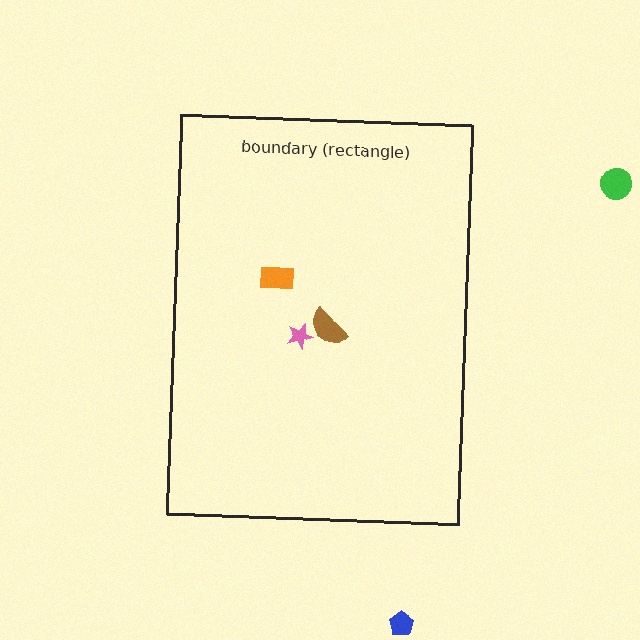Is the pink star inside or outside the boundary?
Inside.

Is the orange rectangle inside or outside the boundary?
Inside.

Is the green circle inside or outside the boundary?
Outside.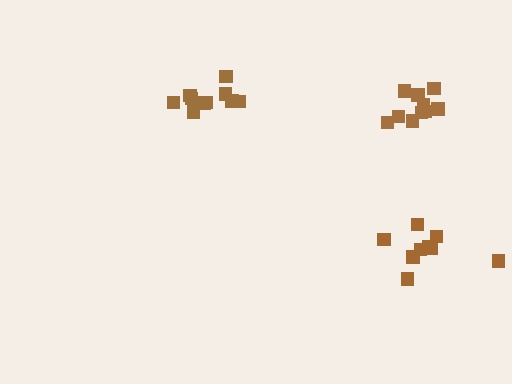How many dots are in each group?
Group 1: 10 dots, Group 2: 9 dots, Group 3: 10 dots (29 total).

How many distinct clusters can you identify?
There are 3 distinct clusters.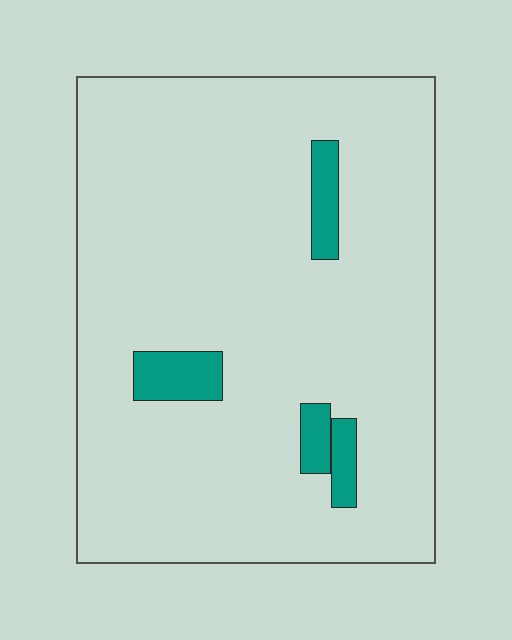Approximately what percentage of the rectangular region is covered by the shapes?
Approximately 5%.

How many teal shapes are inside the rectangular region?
4.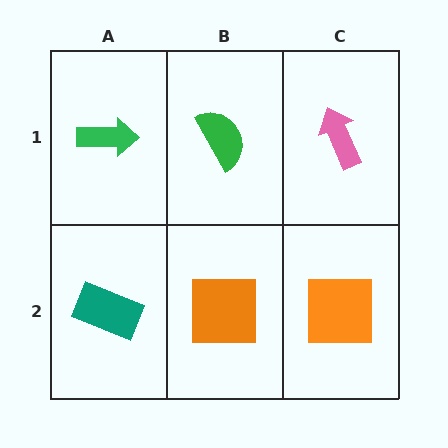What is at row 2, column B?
An orange square.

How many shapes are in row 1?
3 shapes.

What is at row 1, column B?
A green semicircle.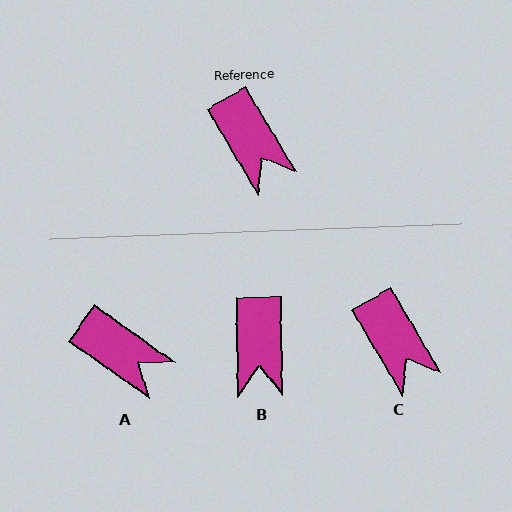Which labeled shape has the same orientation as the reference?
C.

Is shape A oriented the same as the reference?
No, it is off by about 24 degrees.